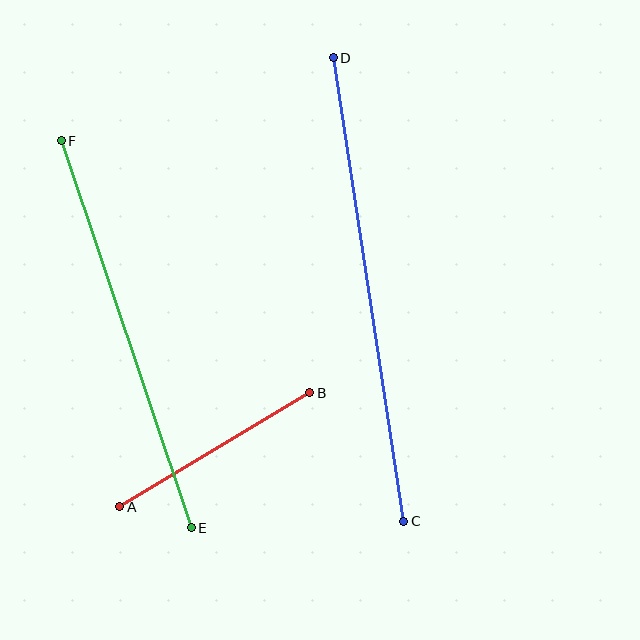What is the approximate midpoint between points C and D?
The midpoint is at approximately (368, 290) pixels.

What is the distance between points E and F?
The distance is approximately 409 pixels.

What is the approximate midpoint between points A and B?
The midpoint is at approximately (215, 450) pixels.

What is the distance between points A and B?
The distance is approximately 222 pixels.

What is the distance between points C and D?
The distance is approximately 469 pixels.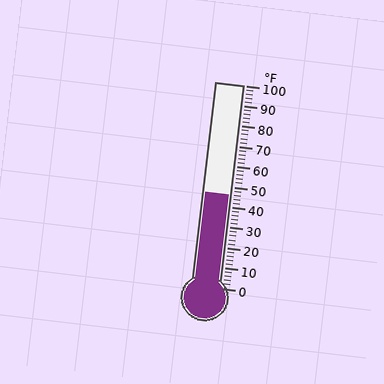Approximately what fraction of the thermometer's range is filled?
The thermometer is filled to approximately 45% of its range.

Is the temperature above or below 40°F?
The temperature is above 40°F.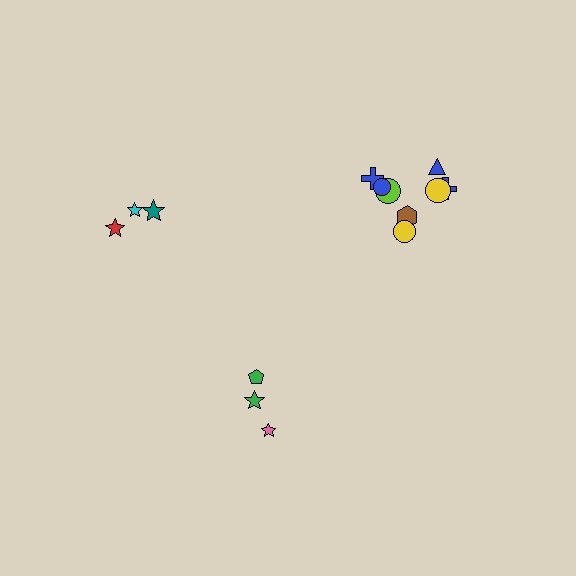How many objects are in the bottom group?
There are 3 objects.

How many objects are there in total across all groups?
There are 14 objects.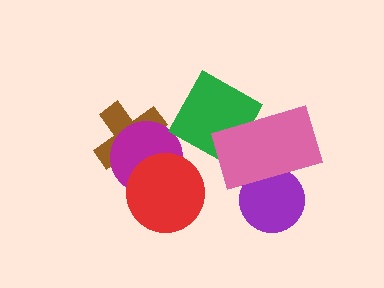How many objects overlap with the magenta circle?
2 objects overlap with the magenta circle.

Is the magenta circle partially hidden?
Yes, it is partially covered by another shape.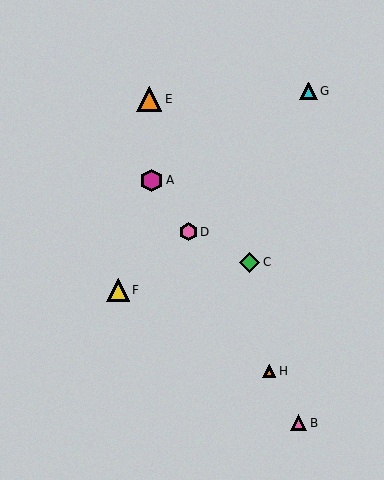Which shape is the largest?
The orange triangle (labeled E) is the largest.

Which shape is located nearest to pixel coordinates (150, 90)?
The orange triangle (labeled E) at (149, 99) is nearest to that location.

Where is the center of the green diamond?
The center of the green diamond is at (250, 262).